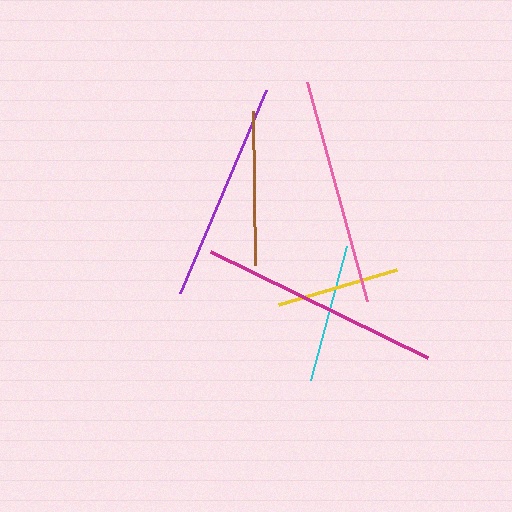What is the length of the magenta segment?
The magenta segment is approximately 241 pixels long.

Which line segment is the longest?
The magenta line is the longest at approximately 241 pixels.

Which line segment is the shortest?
The yellow line is the shortest at approximately 123 pixels.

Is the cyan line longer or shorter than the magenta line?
The magenta line is longer than the cyan line.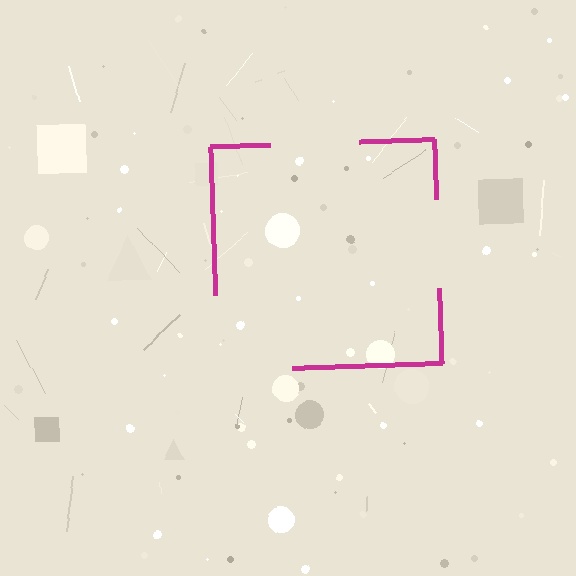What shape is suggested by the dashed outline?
The dashed outline suggests a square.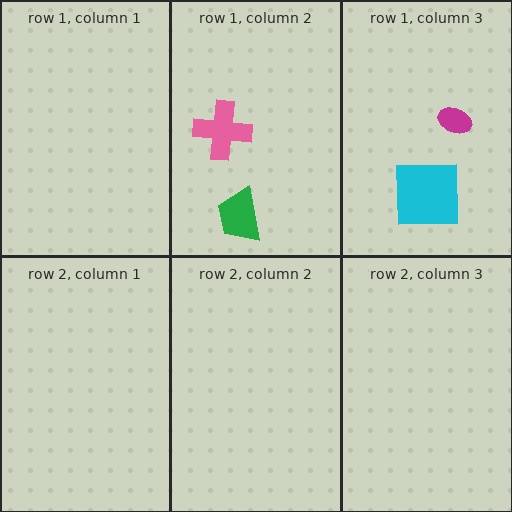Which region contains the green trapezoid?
The row 1, column 2 region.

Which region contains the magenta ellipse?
The row 1, column 3 region.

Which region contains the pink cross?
The row 1, column 2 region.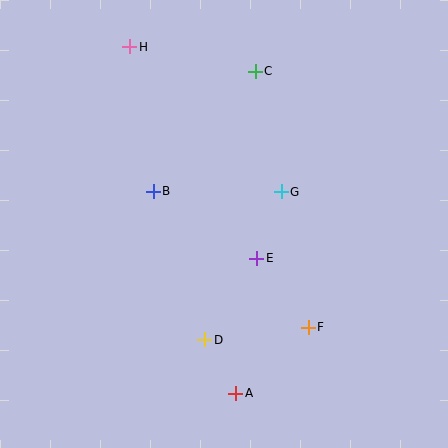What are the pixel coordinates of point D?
Point D is at (205, 340).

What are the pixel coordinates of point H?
Point H is at (130, 47).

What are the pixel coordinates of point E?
Point E is at (257, 258).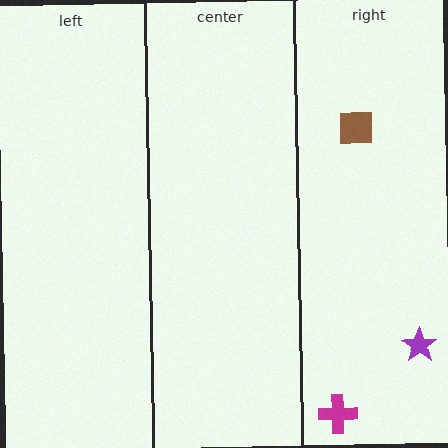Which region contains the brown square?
The right region.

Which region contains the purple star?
The right region.